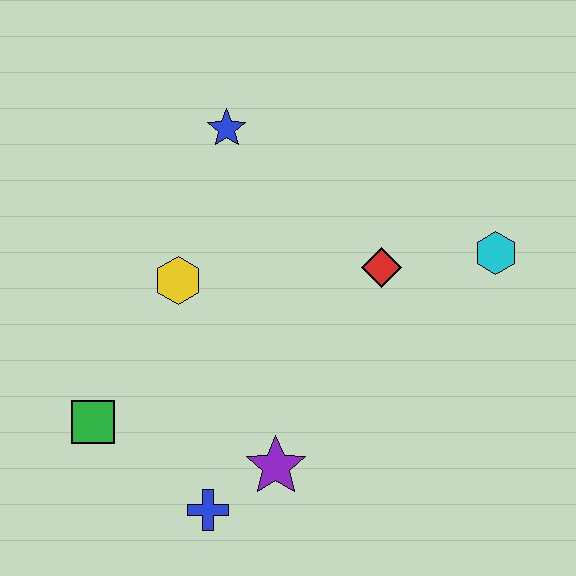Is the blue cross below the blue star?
Yes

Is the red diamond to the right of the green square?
Yes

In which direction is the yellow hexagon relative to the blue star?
The yellow hexagon is below the blue star.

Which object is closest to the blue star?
The yellow hexagon is closest to the blue star.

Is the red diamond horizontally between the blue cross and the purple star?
No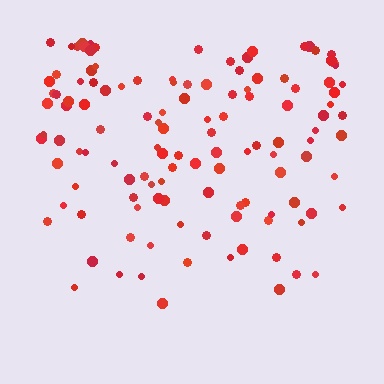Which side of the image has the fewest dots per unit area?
The bottom.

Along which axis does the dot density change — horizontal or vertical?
Vertical.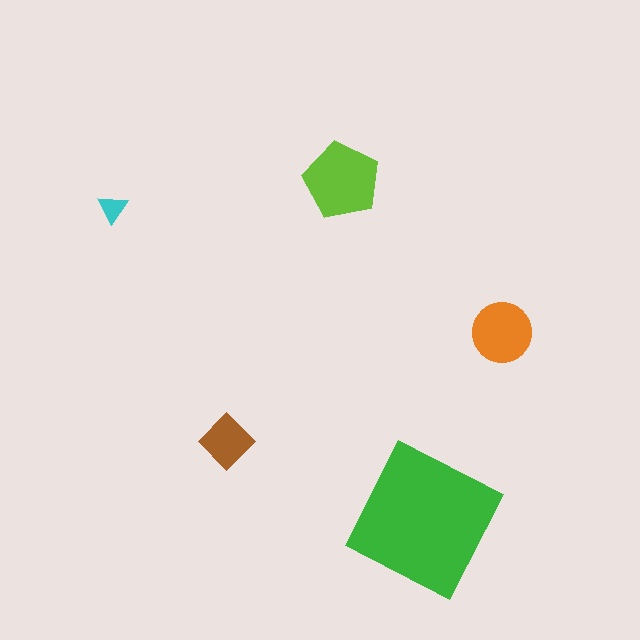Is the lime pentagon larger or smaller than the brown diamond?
Larger.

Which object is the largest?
The green square.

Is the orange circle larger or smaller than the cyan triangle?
Larger.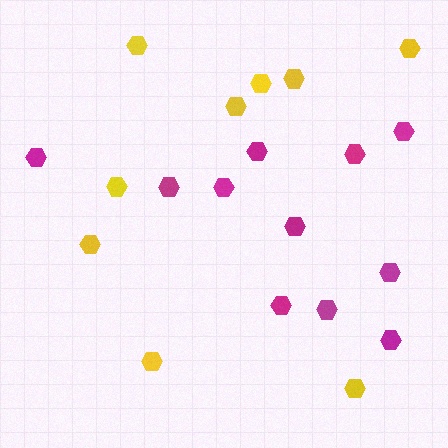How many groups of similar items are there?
There are 2 groups: one group of yellow hexagons (9) and one group of magenta hexagons (11).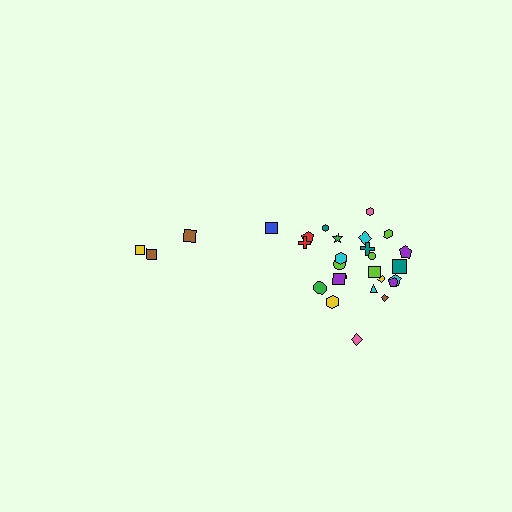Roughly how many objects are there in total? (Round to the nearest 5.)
Roughly 30 objects in total.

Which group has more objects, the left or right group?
The right group.